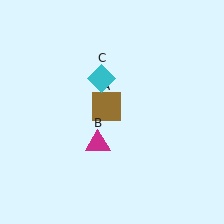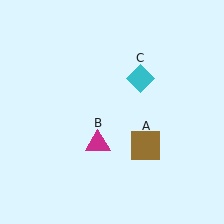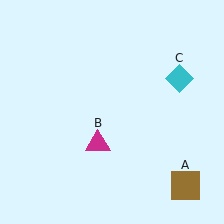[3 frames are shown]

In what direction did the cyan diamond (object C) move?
The cyan diamond (object C) moved right.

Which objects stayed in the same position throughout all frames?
Magenta triangle (object B) remained stationary.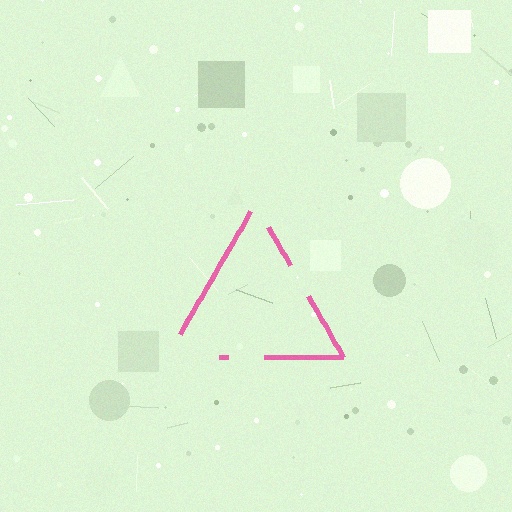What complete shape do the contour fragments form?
The contour fragments form a triangle.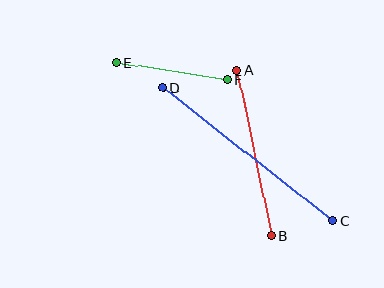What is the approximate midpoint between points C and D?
The midpoint is at approximately (248, 154) pixels.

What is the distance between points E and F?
The distance is approximately 112 pixels.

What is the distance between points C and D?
The distance is approximately 215 pixels.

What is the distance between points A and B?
The distance is approximately 170 pixels.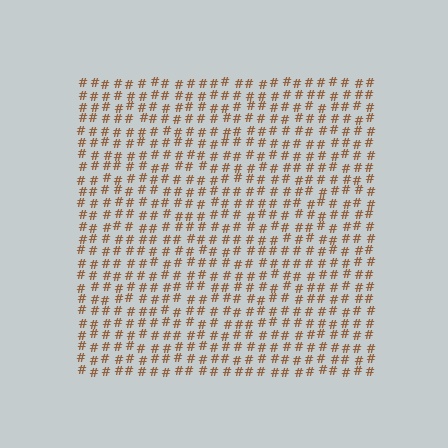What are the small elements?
The small elements are hash symbols.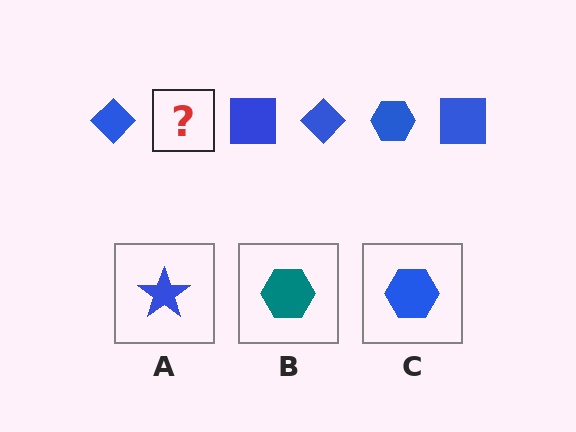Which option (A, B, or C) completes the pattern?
C.